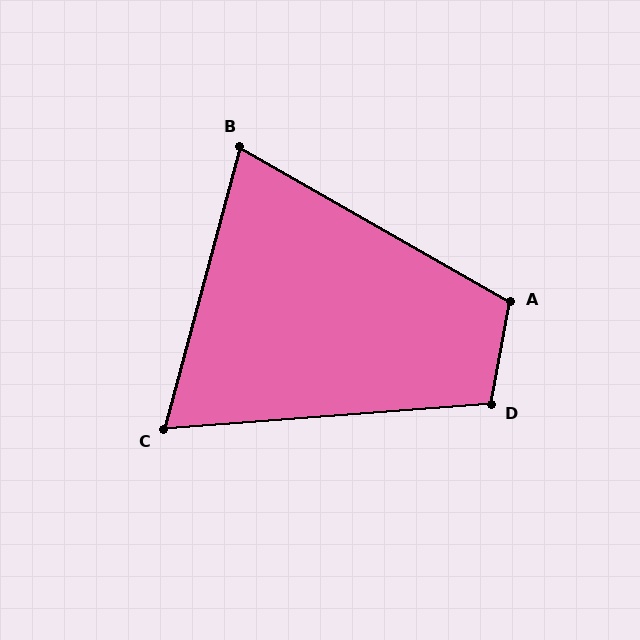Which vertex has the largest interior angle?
A, at approximately 109 degrees.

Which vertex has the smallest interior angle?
C, at approximately 71 degrees.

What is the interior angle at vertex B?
Approximately 75 degrees (acute).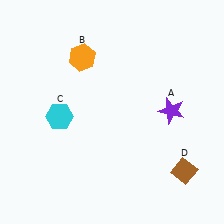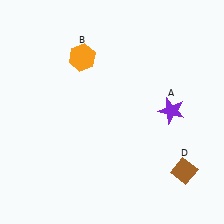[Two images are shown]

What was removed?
The cyan hexagon (C) was removed in Image 2.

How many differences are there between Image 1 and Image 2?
There is 1 difference between the two images.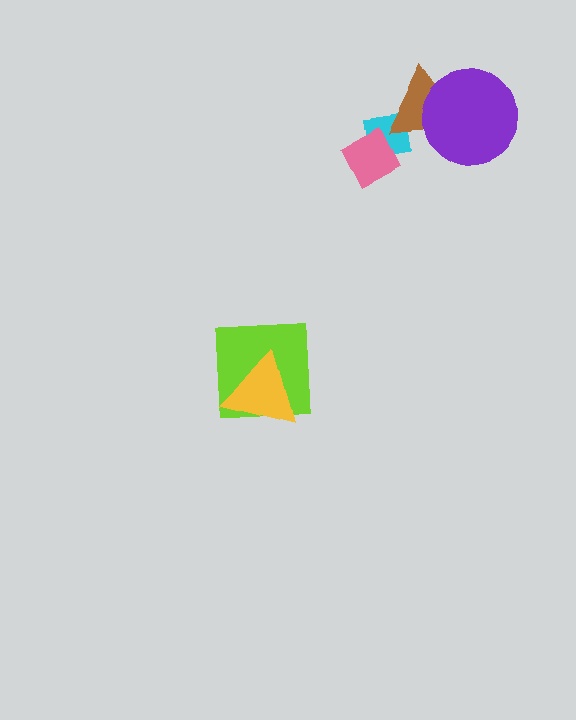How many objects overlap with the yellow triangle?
1 object overlaps with the yellow triangle.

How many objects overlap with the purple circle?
1 object overlaps with the purple circle.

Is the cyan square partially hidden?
Yes, it is partially covered by another shape.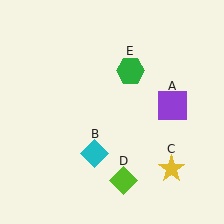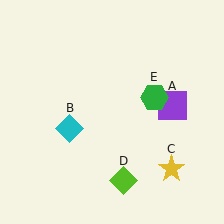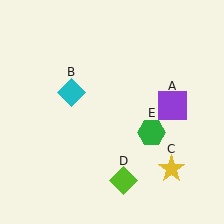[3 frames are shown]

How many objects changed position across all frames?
2 objects changed position: cyan diamond (object B), green hexagon (object E).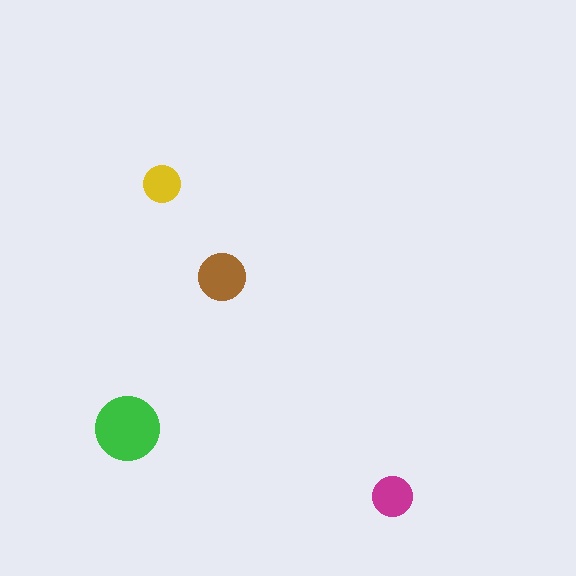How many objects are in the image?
There are 4 objects in the image.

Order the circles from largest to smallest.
the green one, the brown one, the magenta one, the yellow one.